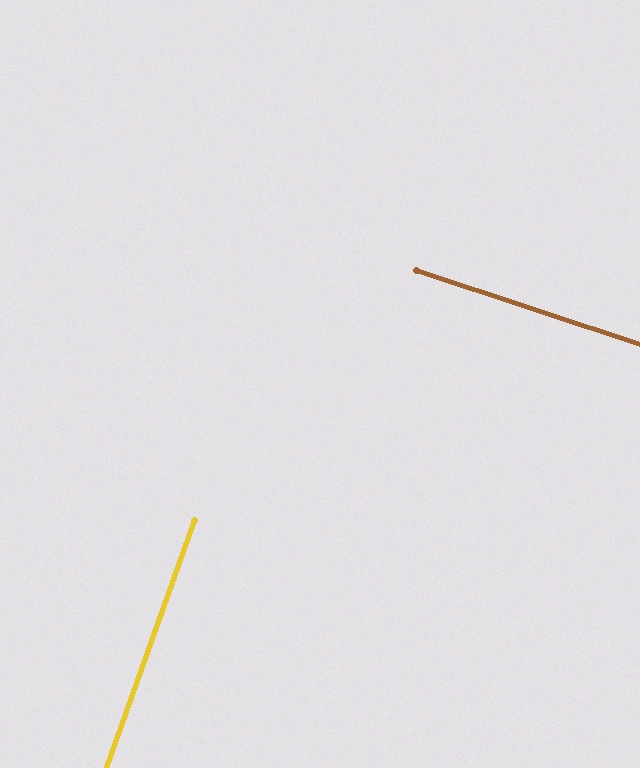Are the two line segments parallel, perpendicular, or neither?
Perpendicular — they meet at approximately 89°.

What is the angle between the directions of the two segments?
Approximately 89 degrees.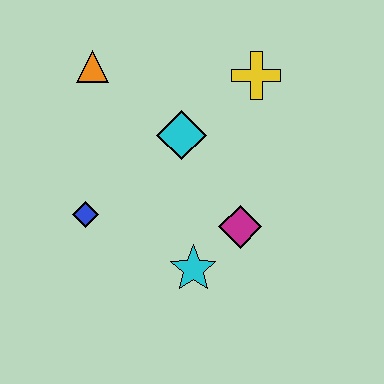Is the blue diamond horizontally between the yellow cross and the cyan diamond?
No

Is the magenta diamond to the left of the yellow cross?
Yes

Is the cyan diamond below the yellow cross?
Yes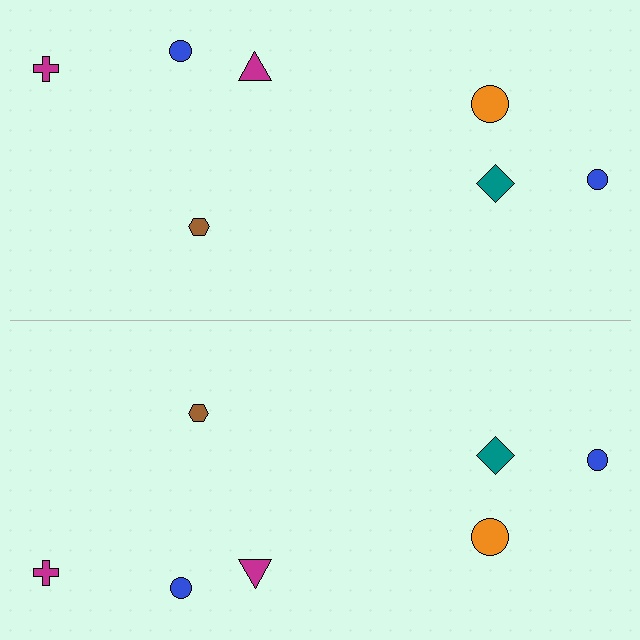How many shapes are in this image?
There are 14 shapes in this image.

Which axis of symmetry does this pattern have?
The pattern has a horizontal axis of symmetry running through the center of the image.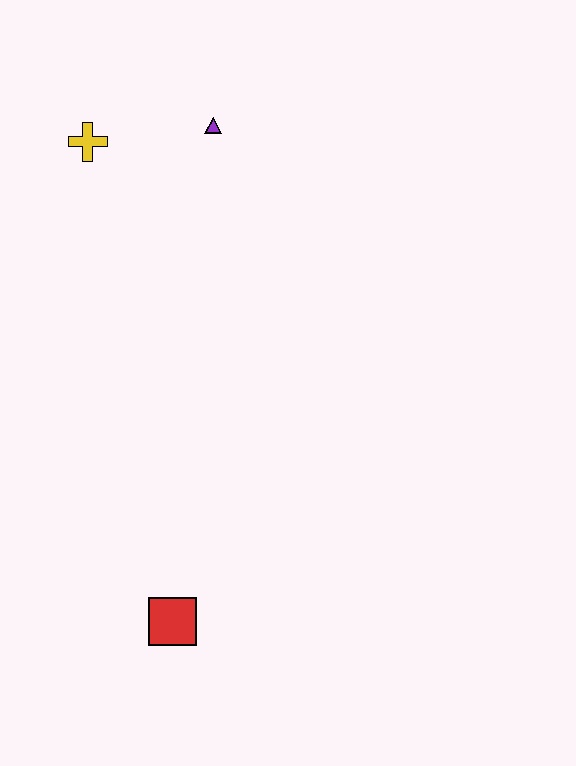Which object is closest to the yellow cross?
The purple triangle is closest to the yellow cross.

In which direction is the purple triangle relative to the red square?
The purple triangle is above the red square.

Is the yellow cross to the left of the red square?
Yes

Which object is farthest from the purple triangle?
The red square is farthest from the purple triangle.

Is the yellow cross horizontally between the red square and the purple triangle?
No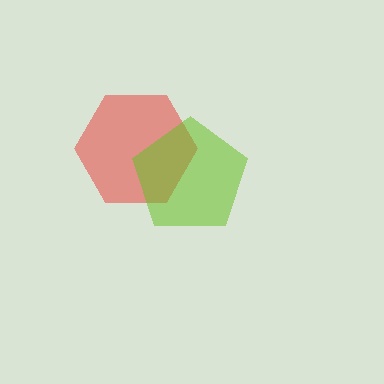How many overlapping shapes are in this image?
There are 2 overlapping shapes in the image.